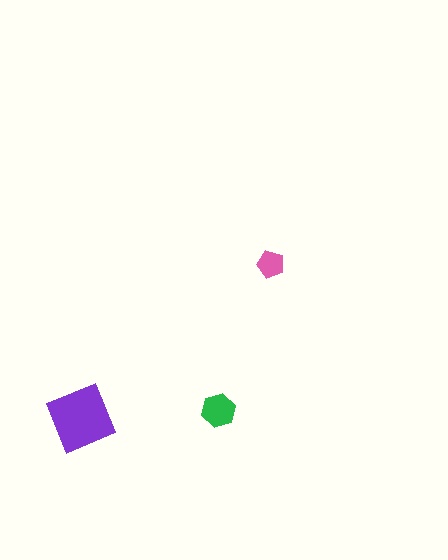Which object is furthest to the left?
The purple diamond is leftmost.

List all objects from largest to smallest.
The purple diamond, the green hexagon, the pink pentagon.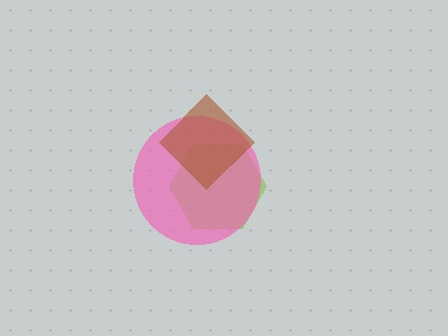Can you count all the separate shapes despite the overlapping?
Yes, there are 3 separate shapes.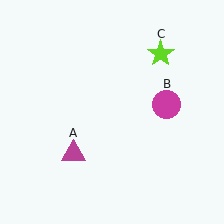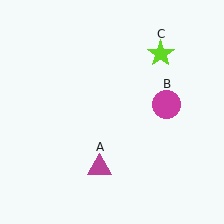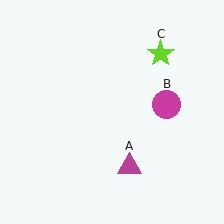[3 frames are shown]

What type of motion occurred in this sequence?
The magenta triangle (object A) rotated counterclockwise around the center of the scene.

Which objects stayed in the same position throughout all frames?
Magenta circle (object B) and lime star (object C) remained stationary.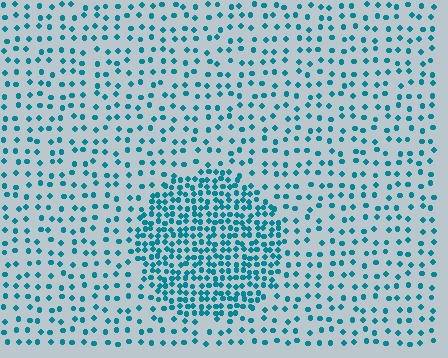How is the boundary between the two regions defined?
The boundary is defined by a change in element density (approximately 2.5x ratio). All elements are the same color, size, and shape.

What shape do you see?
I see a circle.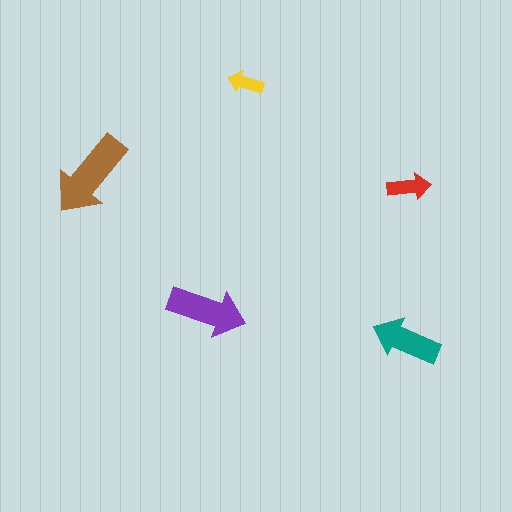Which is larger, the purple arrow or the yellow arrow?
The purple one.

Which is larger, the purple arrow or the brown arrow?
The brown one.